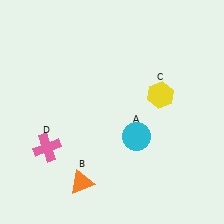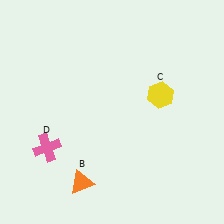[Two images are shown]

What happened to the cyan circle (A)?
The cyan circle (A) was removed in Image 2. It was in the bottom-right area of Image 1.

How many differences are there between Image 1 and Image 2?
There is 1 difference between the two images.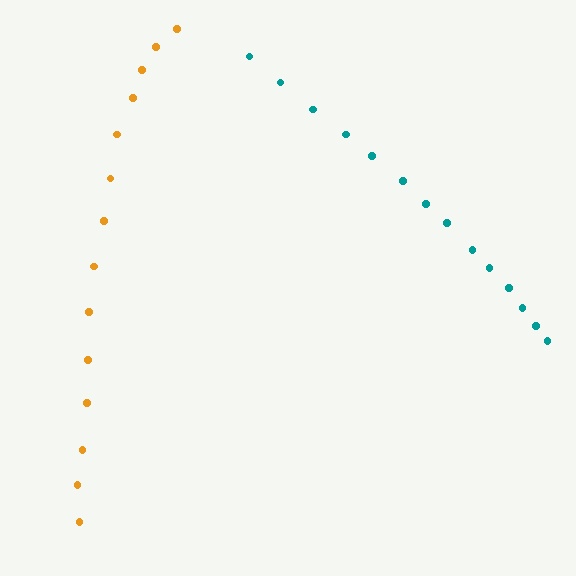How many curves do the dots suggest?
There are 2 distinct paths.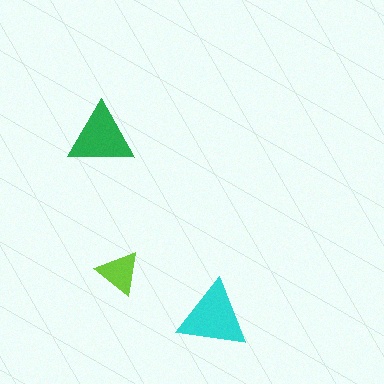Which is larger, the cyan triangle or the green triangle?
The cyan one.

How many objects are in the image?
There are 3 objects in the image.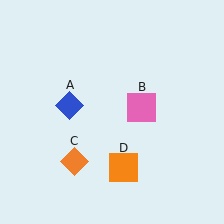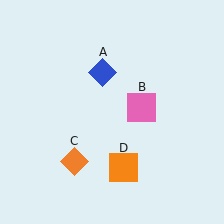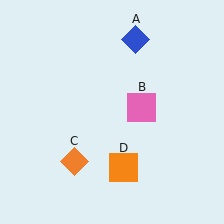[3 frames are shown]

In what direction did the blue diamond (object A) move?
The blue diamond (object A) moved up and to the right.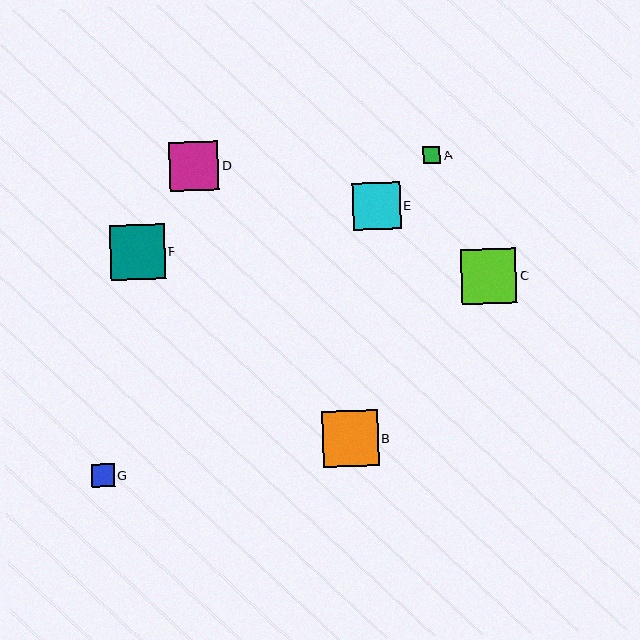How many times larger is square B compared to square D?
Square B is approximately 1.1 times the size of square D.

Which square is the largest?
Square B is the largest with a size of approximately 56 pixels.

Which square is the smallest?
Square A is the smallest with a size of approximately 17 pixels.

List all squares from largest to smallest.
From largest to smallest: B, C, F, D, E, G, A.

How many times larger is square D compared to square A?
Square D is approximately 2.9 times the size of square A.